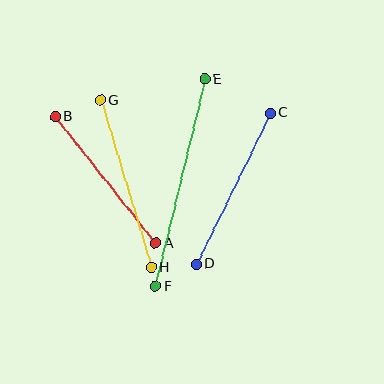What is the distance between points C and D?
The distance is approximately 168 pixels.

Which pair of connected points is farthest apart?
Points E and F are farthest apart.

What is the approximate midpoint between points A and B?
The midpoint is at approximately (105, 180) pixels.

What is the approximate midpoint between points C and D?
The midpoint is at approximately (233, 189) pixels.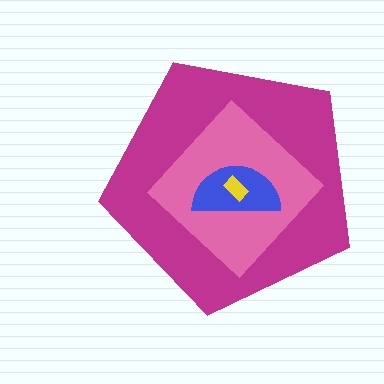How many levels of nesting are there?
4.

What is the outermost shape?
The magenta pentagon.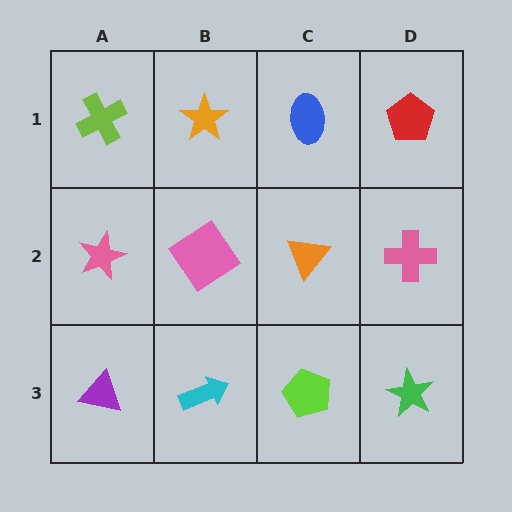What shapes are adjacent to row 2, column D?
A red pentagon (row 1, column D), a green star (row 3, column D), an orange triangle (row 2, column C).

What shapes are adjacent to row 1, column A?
A pink star (row 2, column A), an orange star (row 1, column B).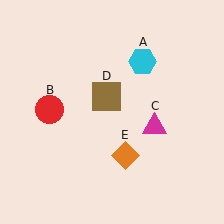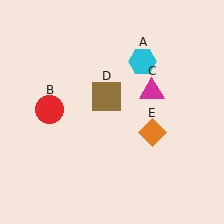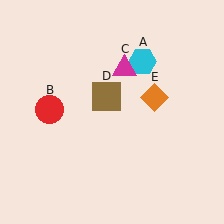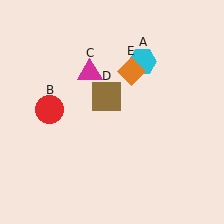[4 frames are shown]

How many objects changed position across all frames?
2 objects changed position: magenta triangle (object C), orange diamond (object E).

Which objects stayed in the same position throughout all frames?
Cyan hexagon (object A) and red circle (object B) and brown square (object D) remained stationary.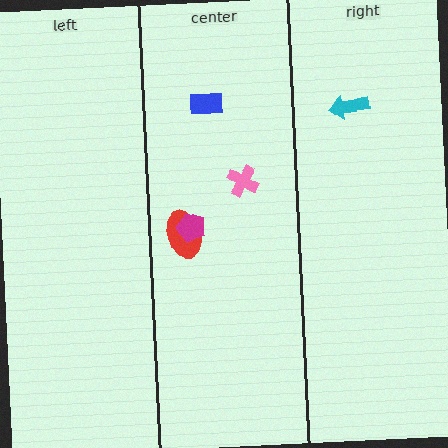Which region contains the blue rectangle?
The center region.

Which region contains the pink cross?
The center region.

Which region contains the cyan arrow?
The right region.